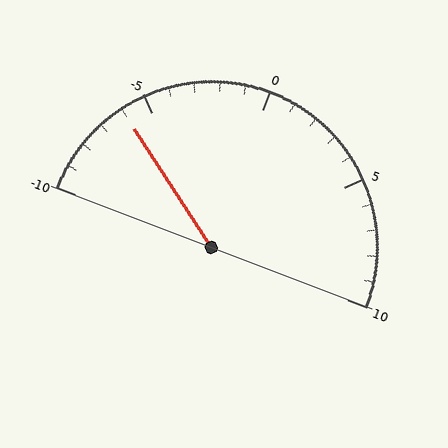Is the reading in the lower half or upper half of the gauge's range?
The reading is in the lower half of the range (-10 to 10).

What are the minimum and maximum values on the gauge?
The gauge ranges from -10 to 10.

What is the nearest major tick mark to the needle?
The nearest major tick mark is -5.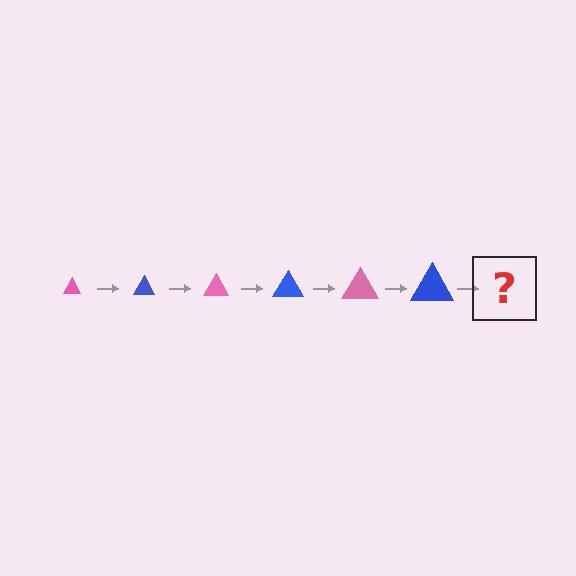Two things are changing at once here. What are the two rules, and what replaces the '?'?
The two rules are that the triangle grows larger each step and the color cycles through pink and blue. The '?' should be a pink triangle, larger than the previous one.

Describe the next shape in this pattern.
It should be a pink triangle, larger than the previous one.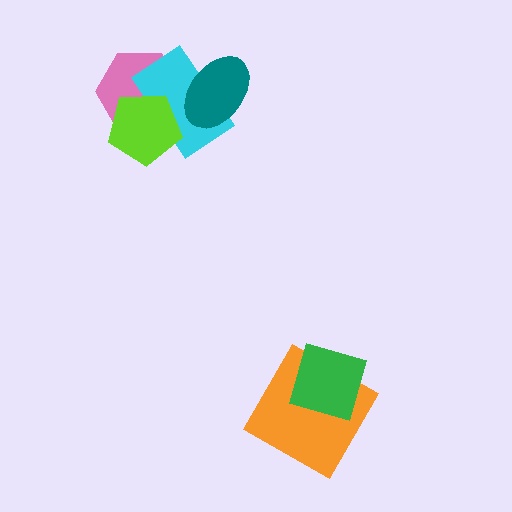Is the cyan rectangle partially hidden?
Yes, it is partially covered by another shape.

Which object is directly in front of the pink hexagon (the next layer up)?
The cyan rectangle is directly in front of the pink hexagon.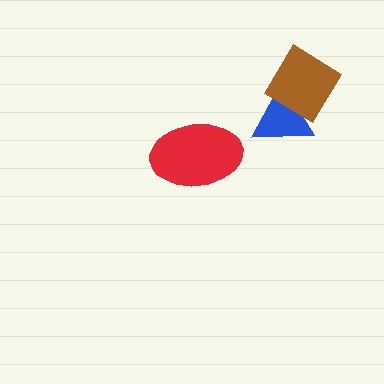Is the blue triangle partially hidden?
Yes, it is partially covered by another shape.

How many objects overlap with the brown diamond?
1 object overlaps with the brown diamond.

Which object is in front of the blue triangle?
The brown diamond is in front of the blue triangle.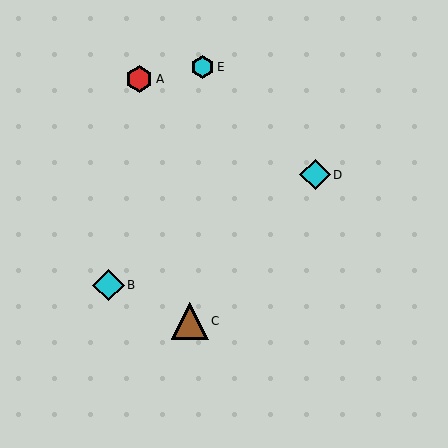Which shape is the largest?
The brown triangle (labeled C) is the largest.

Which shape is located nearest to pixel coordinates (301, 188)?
The cyan diamond (labeled D) at (315, 175) is nearest to that location.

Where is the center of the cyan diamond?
The center of the cyan diamond is at (108, 285).